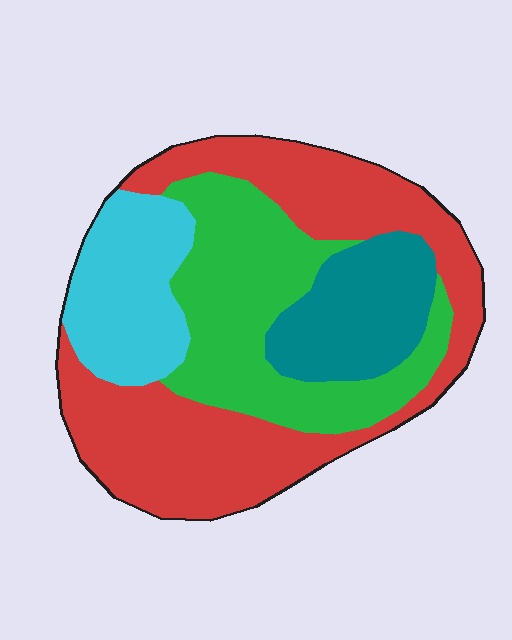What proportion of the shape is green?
Green covers 28% of the shape.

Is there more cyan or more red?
Red.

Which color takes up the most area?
Red, at roughly 40%.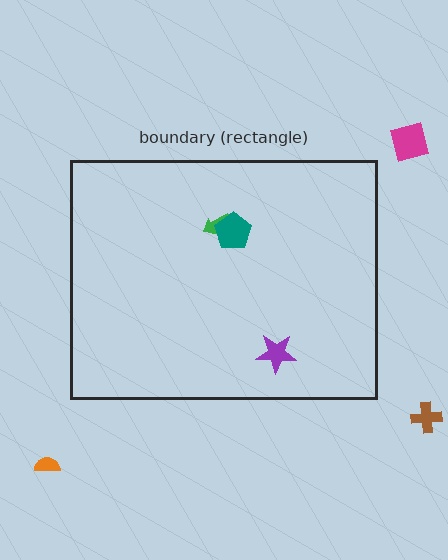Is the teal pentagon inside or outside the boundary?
Inside.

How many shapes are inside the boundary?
3 inside, 3 outside.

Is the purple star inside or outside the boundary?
Inside.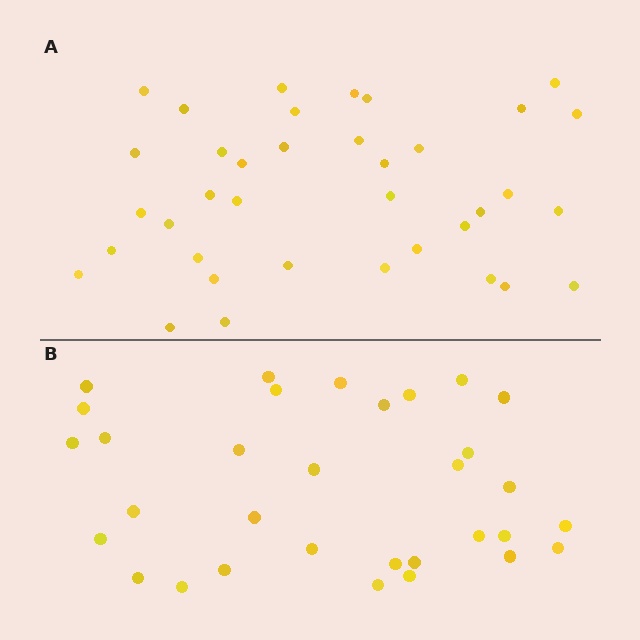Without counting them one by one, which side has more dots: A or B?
Region A (the top region) has more dots.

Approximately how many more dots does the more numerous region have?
Region A has about 5 more dots than region B.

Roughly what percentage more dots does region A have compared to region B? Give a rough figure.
About 15% more.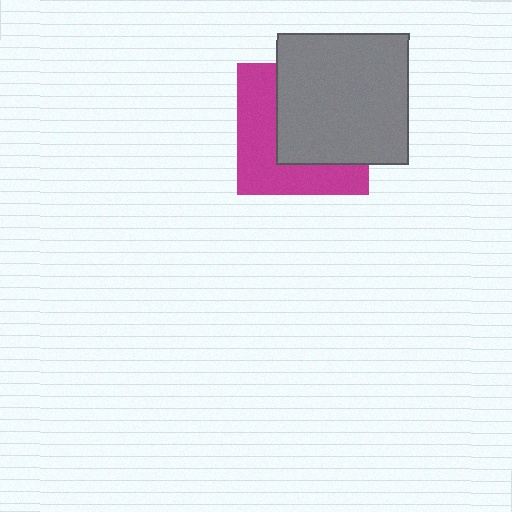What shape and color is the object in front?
The object in front is a gray square.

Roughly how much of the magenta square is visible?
A small part of it is visible (roughly 45%).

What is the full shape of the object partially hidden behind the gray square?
The partially hidden object is a magenta square.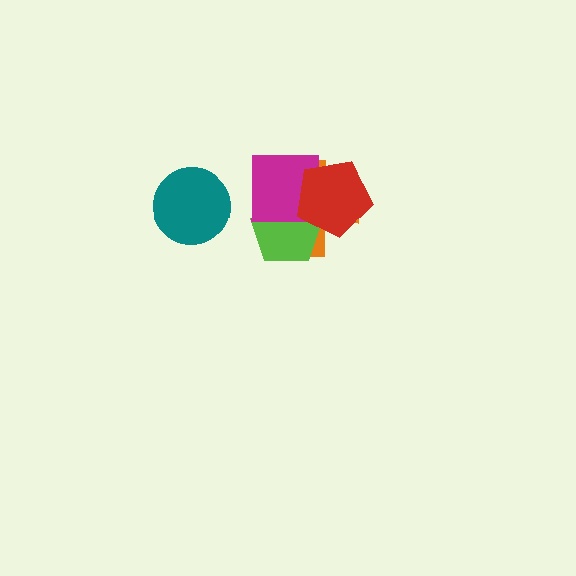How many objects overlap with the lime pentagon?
3 objects overlap with the lime pentagon.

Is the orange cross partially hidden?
Yes, it is partially covered by another shape.